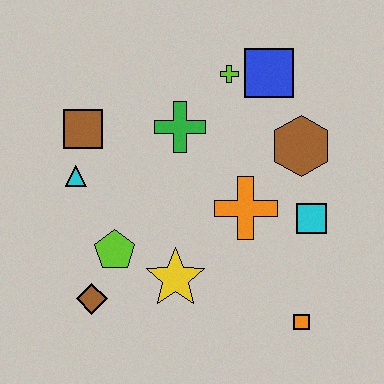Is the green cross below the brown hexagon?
No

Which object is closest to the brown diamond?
The lime pentagon is closest to the brown diamond.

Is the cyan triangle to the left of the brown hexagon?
Yes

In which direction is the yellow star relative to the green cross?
The yellow star is below the green cross.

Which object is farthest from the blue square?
The brown diamond is farthest from the blue square.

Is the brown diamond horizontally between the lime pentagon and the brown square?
Yes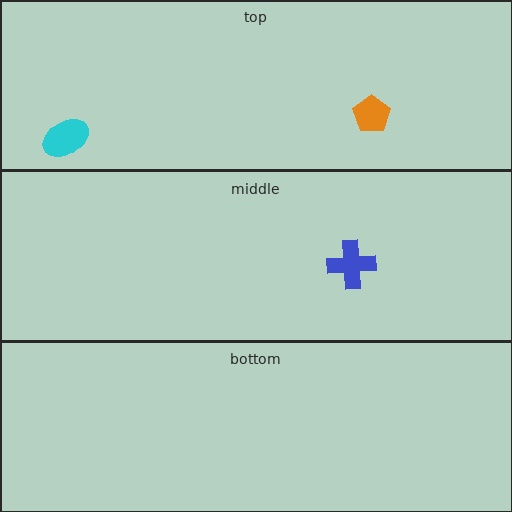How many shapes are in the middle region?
1.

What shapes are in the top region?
The orange pentagon, the cyan ellipse.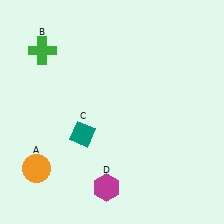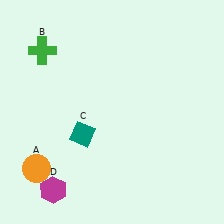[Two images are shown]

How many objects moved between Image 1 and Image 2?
1 object moved between the two images.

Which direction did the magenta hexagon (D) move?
The magenta hexagon (D) moved left.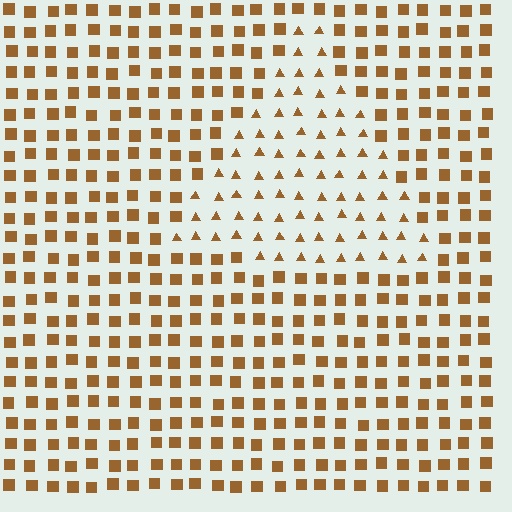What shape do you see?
I see a triangle.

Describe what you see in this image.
The image is filled with small brown elements arranged in a uniform grid. A triangle-shaped region contains triangles, while the surrounding area contains squares. The boundary is defined purely by the change in element shape.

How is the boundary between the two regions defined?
The boundary is defined by a change in element shape: triangles inside vs. squares outside. All elements share the same color and spacing.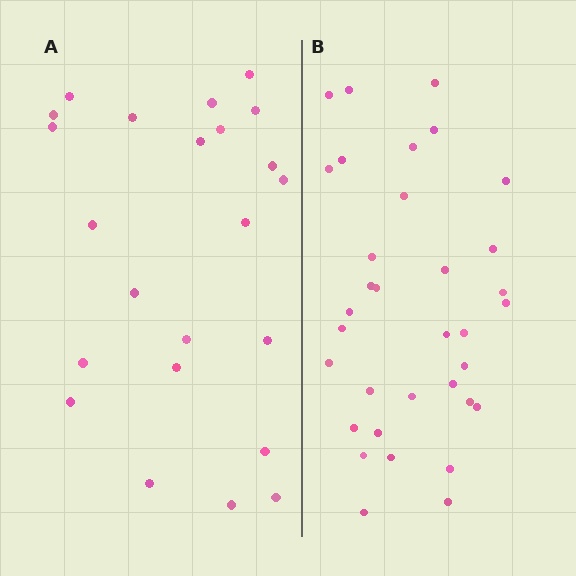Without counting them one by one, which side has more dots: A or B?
Region B (the right region) has more dots.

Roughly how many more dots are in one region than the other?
Region B has roughly 12 or so more dots than region A.